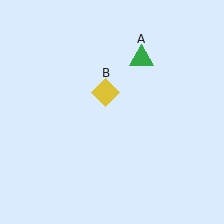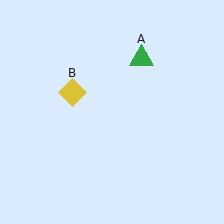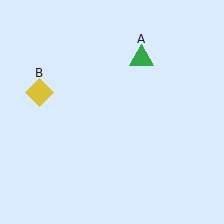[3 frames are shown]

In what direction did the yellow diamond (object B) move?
The yellow diamond (object B) moved left.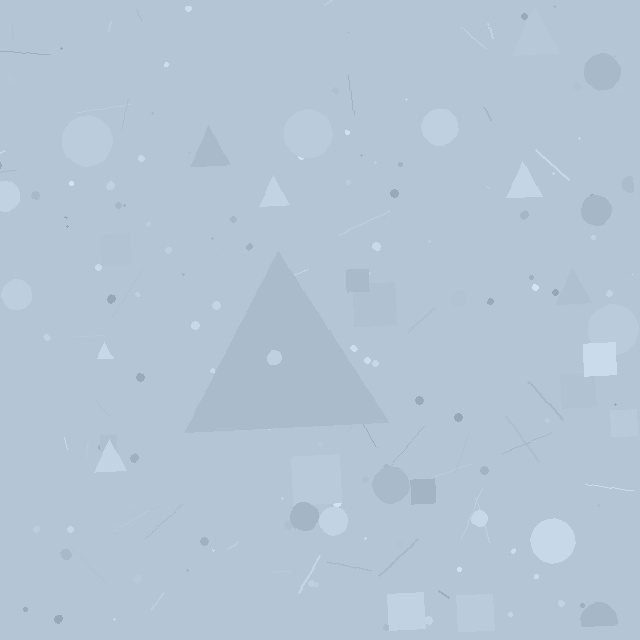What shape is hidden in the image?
A triangle is hidden in the image.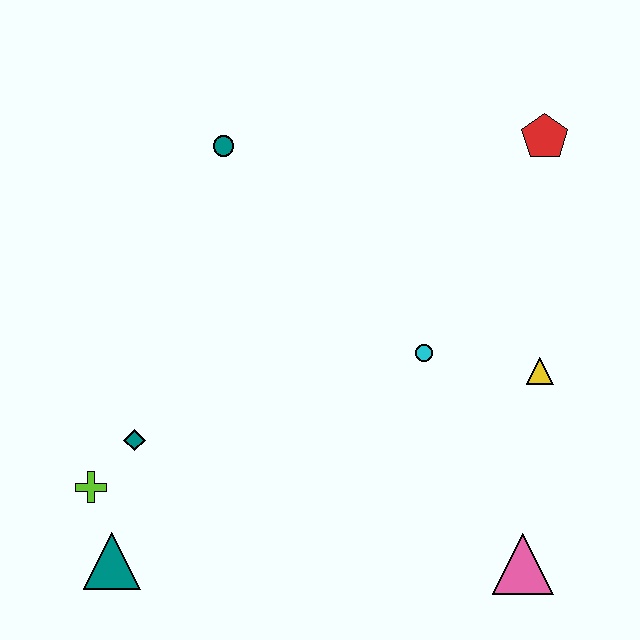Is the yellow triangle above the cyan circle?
No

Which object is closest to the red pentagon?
The yellow triangle is closest to the red pentagon.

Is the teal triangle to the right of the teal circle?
No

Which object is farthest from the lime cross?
The red pentagon is farthest from the lime cross.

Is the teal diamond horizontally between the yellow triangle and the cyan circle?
No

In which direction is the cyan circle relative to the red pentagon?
The cyan circle is below the red pentagon.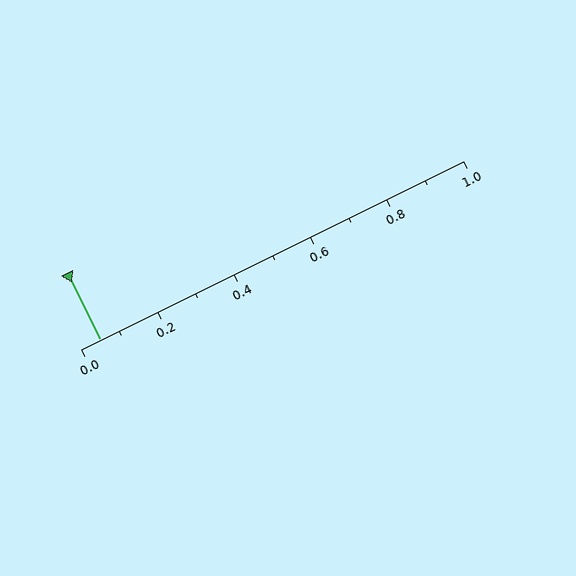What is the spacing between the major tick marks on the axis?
The major ticks are spaced 0.2 apart.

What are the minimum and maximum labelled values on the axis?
The axis runs from 0.0 to 1.0.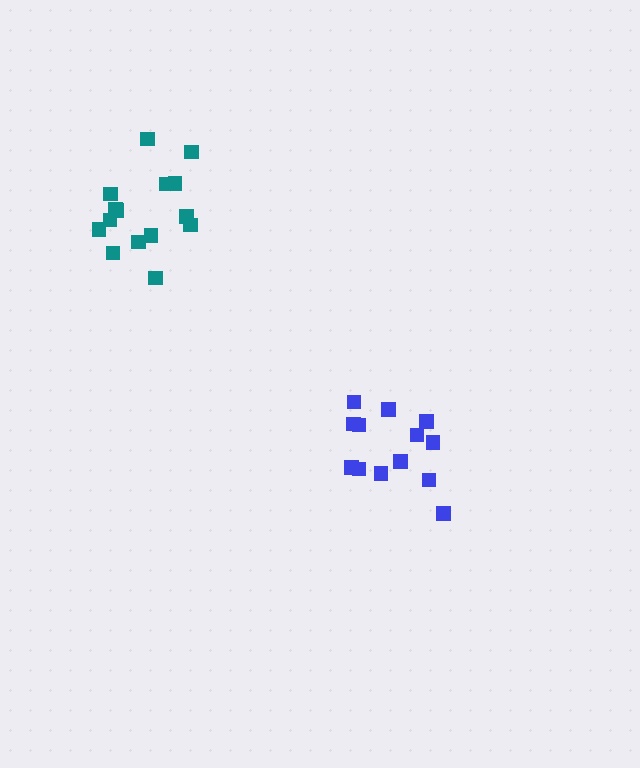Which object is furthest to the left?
The teal cluster is leftmost.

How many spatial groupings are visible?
There are 2 spatial groupings.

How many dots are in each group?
Group 1: 13 dots, Group 2: 15 dots (28 total).